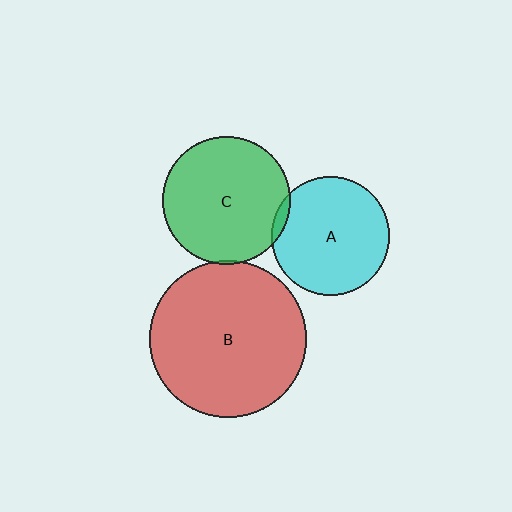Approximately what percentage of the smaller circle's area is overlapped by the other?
Approximately 5%.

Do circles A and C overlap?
Yes.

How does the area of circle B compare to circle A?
Approximately 1.8 times.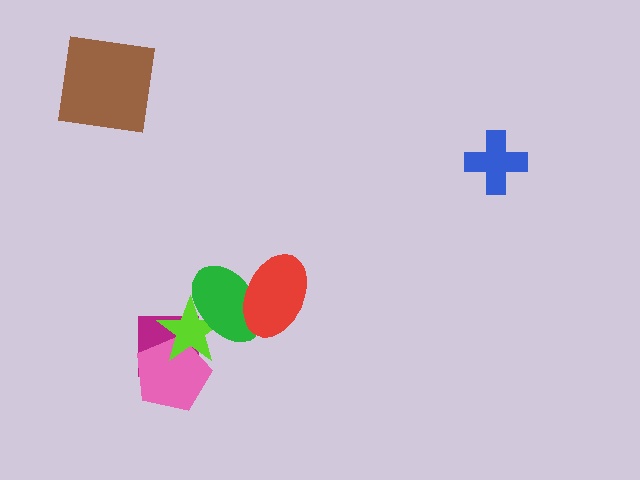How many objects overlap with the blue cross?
0 objects overlap with the blue cross.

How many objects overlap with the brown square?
0 objects overlap with the brown square.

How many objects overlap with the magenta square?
2 objects overlap with the magenta square.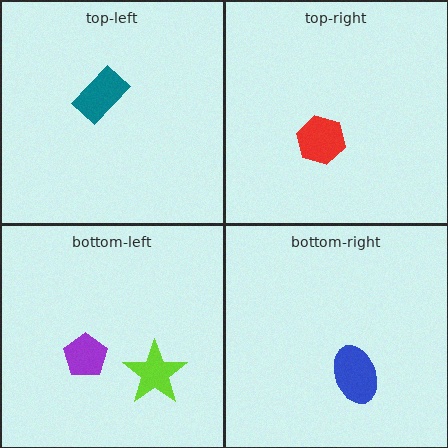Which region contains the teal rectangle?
The top-left region.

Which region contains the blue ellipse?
The bottom-right region.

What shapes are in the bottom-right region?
The blue ellipse.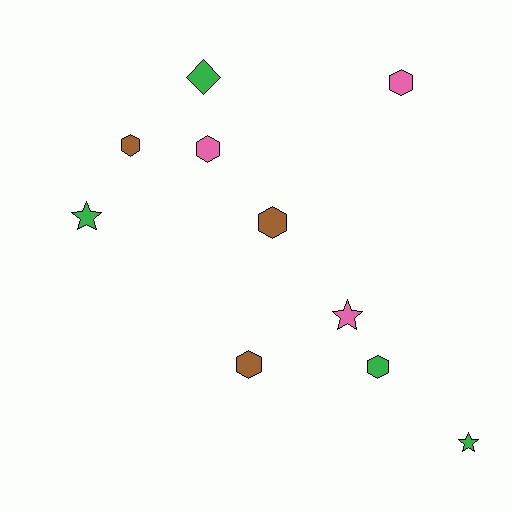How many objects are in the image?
There are 10 objects.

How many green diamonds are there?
There is 1 green diamond.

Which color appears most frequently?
Green, with 4 objects.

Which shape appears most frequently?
Hexagon, with 6 objects.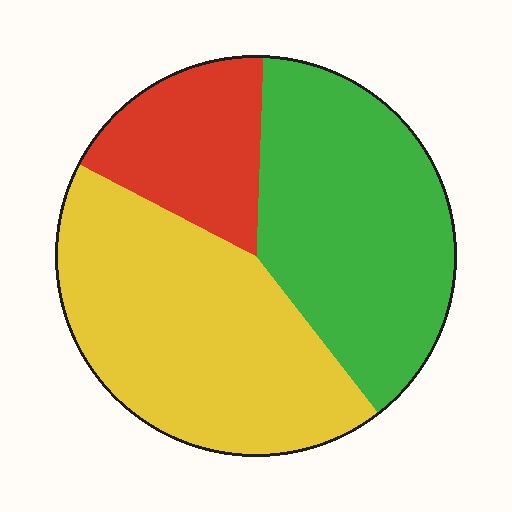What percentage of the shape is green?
Green covers roughly 40% of the shape.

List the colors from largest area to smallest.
From largest to smallest: yellow, green, red.